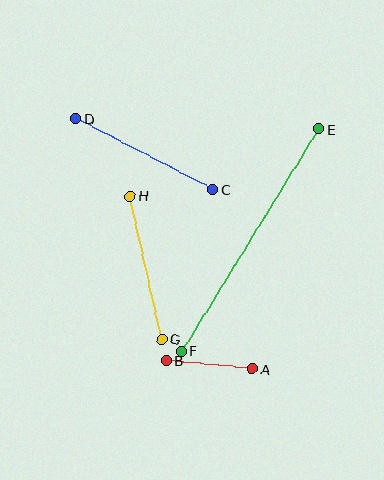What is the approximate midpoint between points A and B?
The midpoint is at approximately (209, 365) pixels.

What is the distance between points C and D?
The distance is approximately 154 pixels.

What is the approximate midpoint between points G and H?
The midpoint is at approximately (146, 268) pixels.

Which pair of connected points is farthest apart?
Points E and F are farthest apart.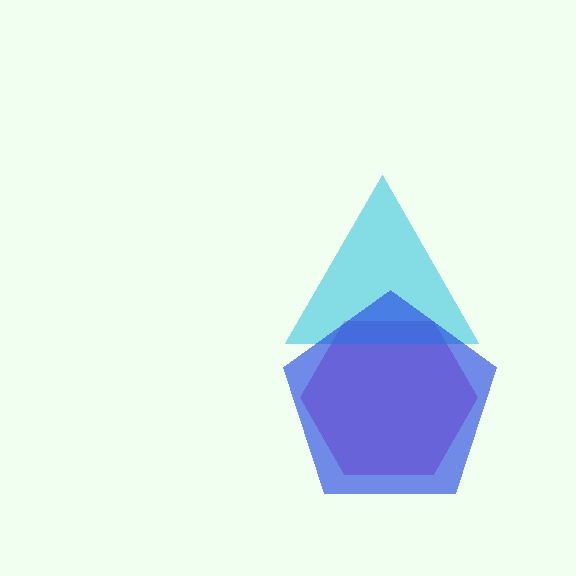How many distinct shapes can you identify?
There are 3 distinct shapes: a magenta hexagon, a cyan triangle, a blue pentagon.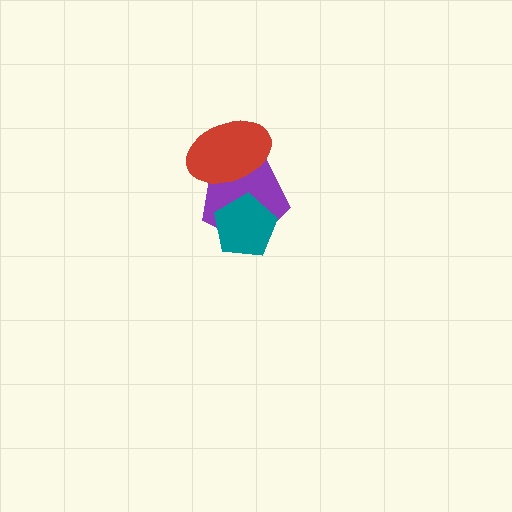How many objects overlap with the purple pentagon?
2 objects overlap with the purple pentagon.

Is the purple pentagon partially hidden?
Yes, it is partially covered by another shape.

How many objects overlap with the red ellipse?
1 object overlaps with the red ellipse.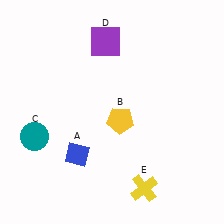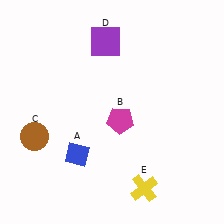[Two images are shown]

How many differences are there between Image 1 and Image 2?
There are 2 differences between the two images.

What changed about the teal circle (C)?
In Image 1, C is teal. In Image 2, it changed to brown.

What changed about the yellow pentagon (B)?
In Image 1, B is yellow. In Image 2, it changed to magenta.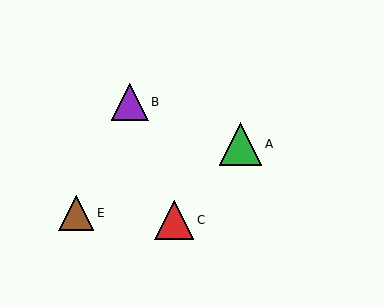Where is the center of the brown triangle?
The center of the brown triangle is at (76, 213).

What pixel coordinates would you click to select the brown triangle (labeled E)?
Click at (76, 213) to select the brown triangle E.